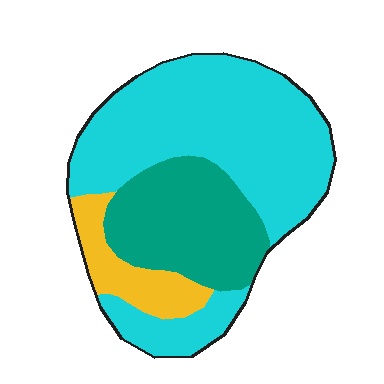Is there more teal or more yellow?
Teal.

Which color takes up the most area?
Cyan, at roughly 60%.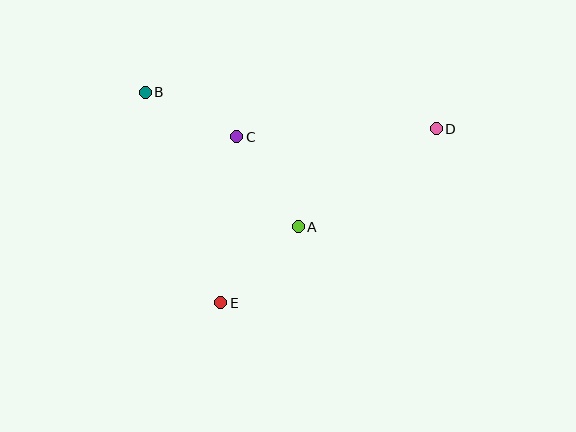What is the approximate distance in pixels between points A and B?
The distance between A and B is approximately 203 pixels.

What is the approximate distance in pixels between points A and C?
The distance between A and C is approximately 109 pixels.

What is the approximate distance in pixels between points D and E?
The distance between D and E is approximately 277 pixels.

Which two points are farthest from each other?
Points B and D are farthest from each other.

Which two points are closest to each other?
Points B and C are closest to each other.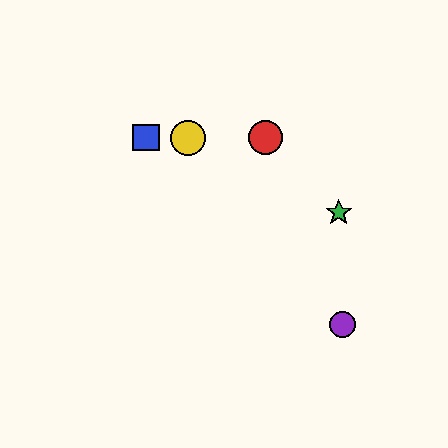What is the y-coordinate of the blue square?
The blue square is at y≈138.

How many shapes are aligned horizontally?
3 shapes (the red circle, the blue square, the yellow circle) are aligned horizontally.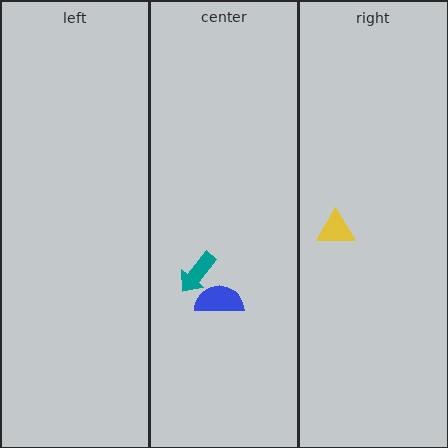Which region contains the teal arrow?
The center region.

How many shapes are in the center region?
2.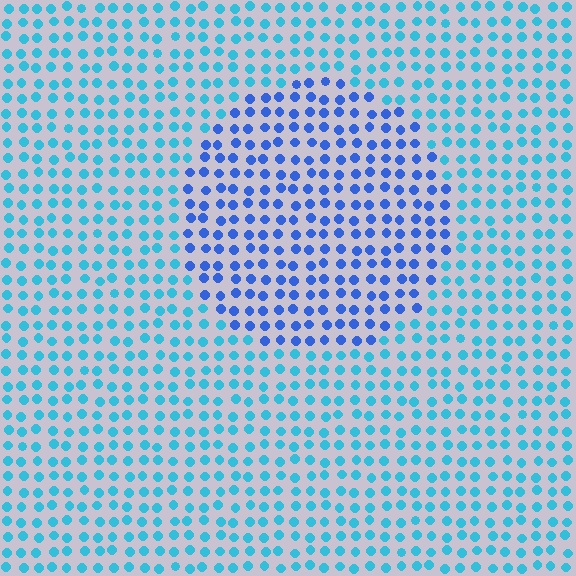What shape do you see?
I see a circle.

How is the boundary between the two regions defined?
The boundary is defined purely by a slight shift in hue (about 33 degrees). Spacing, size, and orientation are identical on both sides.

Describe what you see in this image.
The image is filled with small cyan elements in a uniform arrangement. A circle-shaped region is visible where the elements are tinted to a slightly different hue, forming a subtle color boundary.